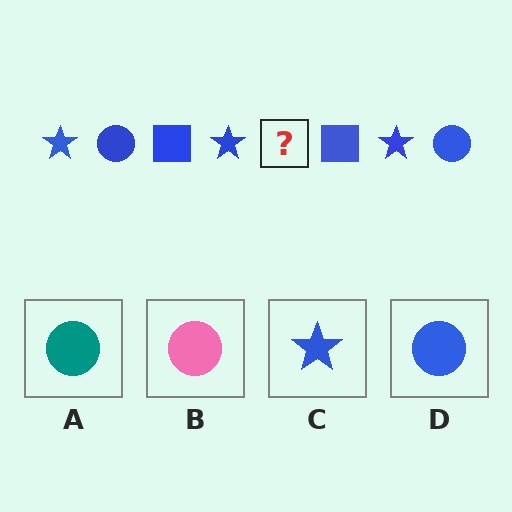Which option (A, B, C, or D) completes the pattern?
D.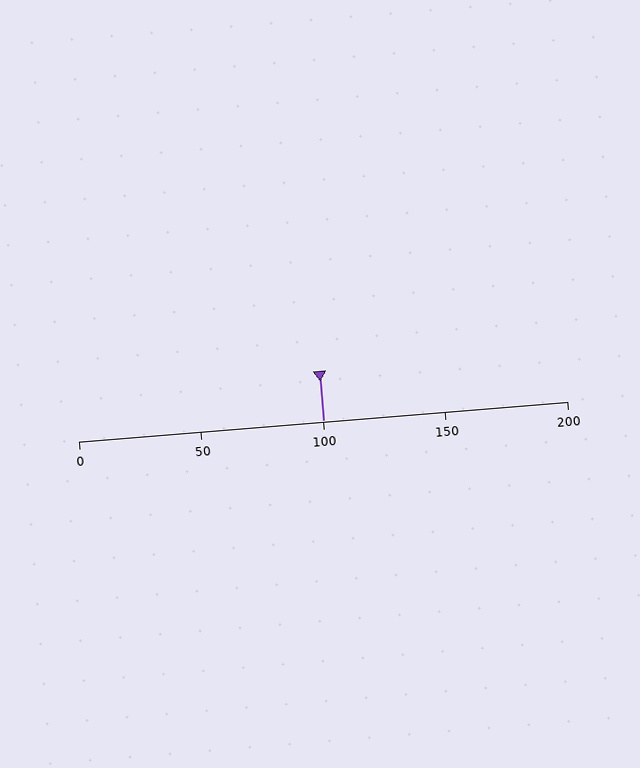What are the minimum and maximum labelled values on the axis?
The axis runs from 0 to 200.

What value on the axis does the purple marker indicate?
The marker indicates approximately 100.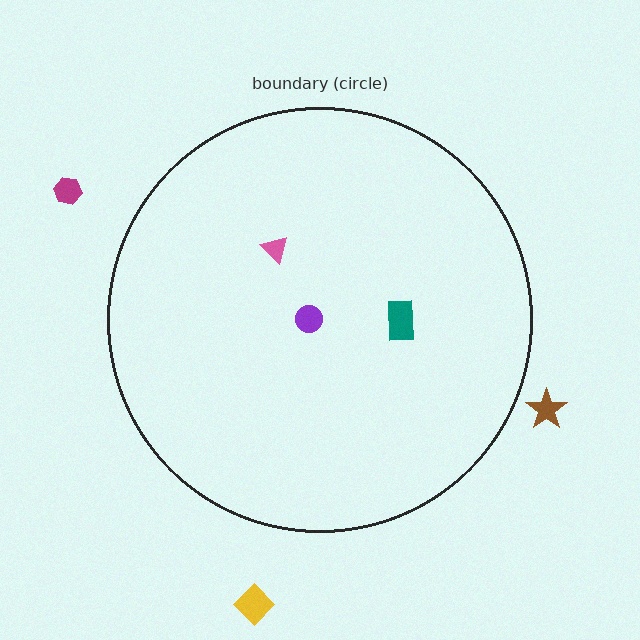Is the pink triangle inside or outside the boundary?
Inside.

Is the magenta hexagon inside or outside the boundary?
Outside.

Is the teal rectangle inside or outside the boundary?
Inside.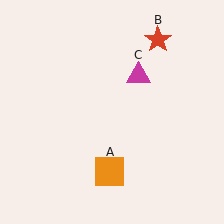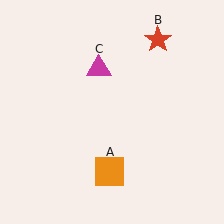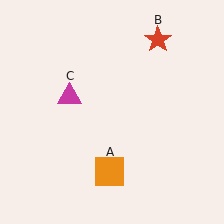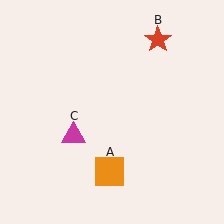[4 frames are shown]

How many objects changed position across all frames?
1 object changed position: magenta triangle (object C).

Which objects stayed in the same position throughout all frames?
Orange square (object A) and red star (object B) remained stationary.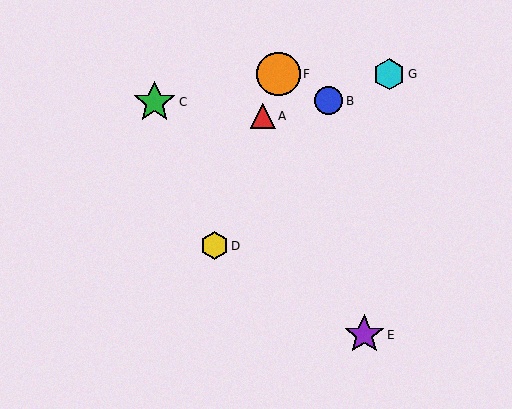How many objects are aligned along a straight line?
3 objects (A, D, F) are aligned along a straight line.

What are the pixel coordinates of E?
Object E is at (364, 335).